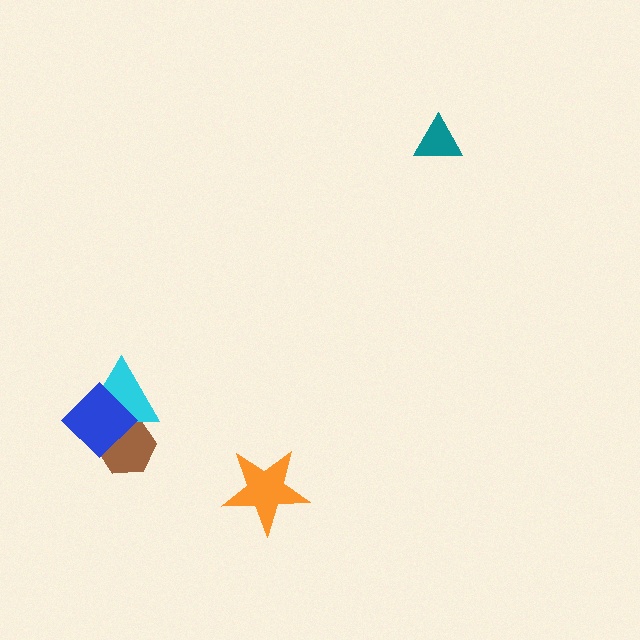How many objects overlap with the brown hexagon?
2 objects overlap with the brown hexagon.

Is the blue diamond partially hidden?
No, no other shape covers it.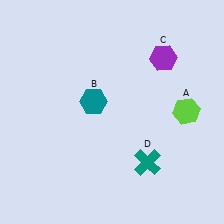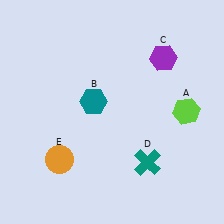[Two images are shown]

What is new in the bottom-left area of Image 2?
An orange circle (E) was added in the bottom-left area of Image 2.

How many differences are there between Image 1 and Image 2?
There is 1 difference between the two images.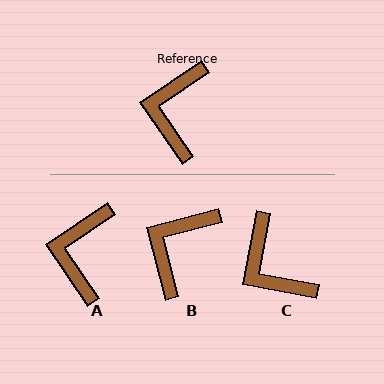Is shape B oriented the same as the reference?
No, it is off by about 20 degrees.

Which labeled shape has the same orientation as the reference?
A.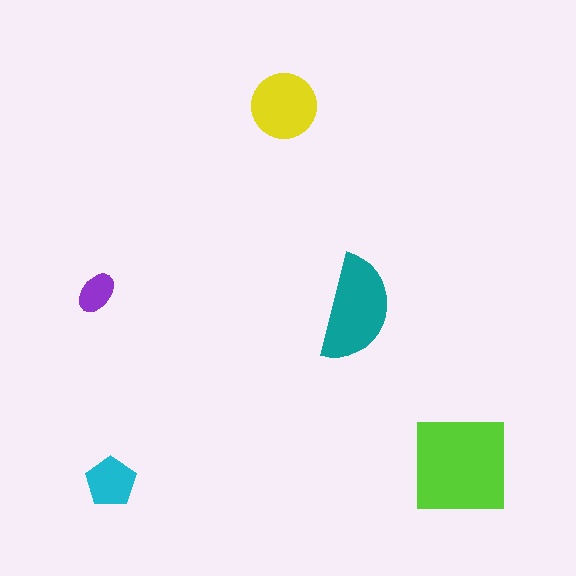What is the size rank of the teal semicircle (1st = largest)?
2nd.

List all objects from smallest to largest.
The purple ellipse, the cyan pentagon, the yellow circle, the teal semicircle, the lime square.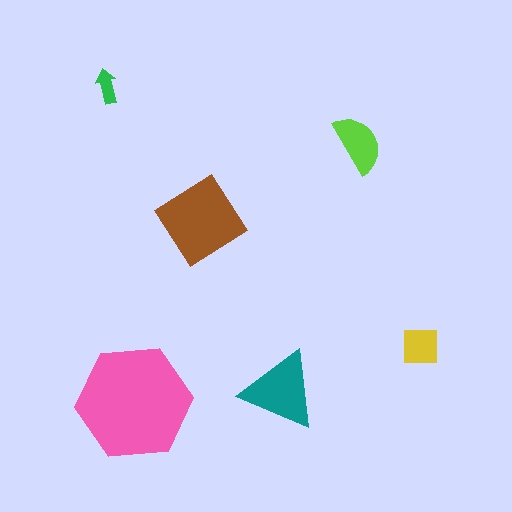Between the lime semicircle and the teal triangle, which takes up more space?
The teal triangle.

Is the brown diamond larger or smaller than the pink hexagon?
Smaller.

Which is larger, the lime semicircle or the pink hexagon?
The pink hexagon.